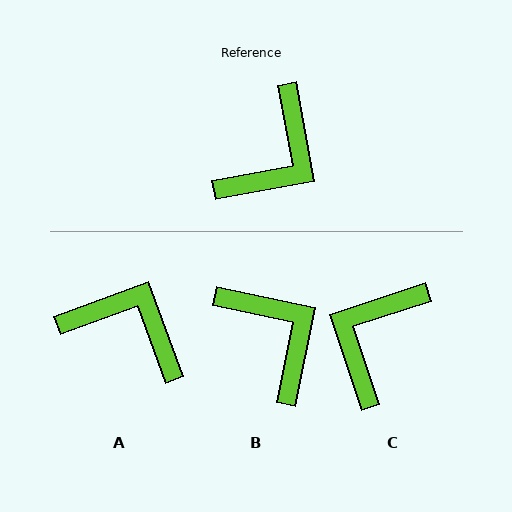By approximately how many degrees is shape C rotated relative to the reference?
Approximately 172 degrees clockwise.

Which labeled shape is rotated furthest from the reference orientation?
C, about 172 degrees away.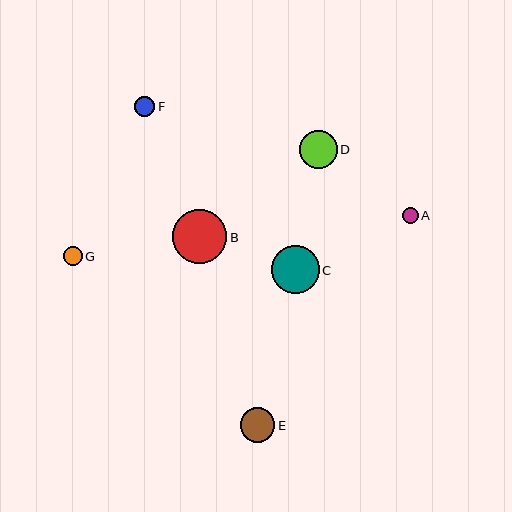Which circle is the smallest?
Circle A is the smallest with a size of approximately 16 pixels.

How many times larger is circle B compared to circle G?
Circle B is approximately 2.9 times the size of circle G.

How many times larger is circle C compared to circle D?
Circle C is approximately 1.3 times the size of circle D.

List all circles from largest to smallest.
From largest to smallest: B, C, D, E, F, G, A.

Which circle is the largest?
Circle B is the largest with a size of approximately 55 pixels.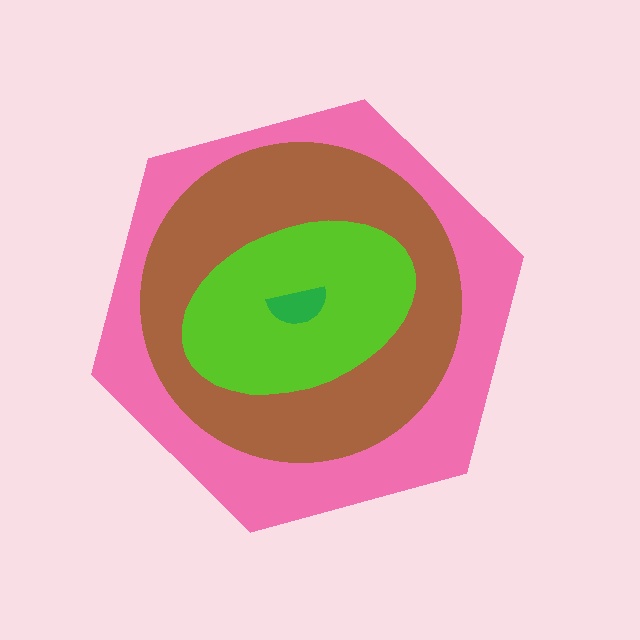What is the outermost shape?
The pink hexagon.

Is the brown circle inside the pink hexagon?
Yes.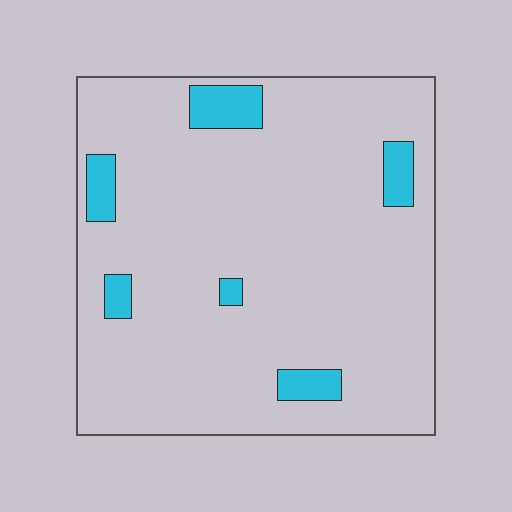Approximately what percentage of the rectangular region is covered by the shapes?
Approximately 10%.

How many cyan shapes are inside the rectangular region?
6.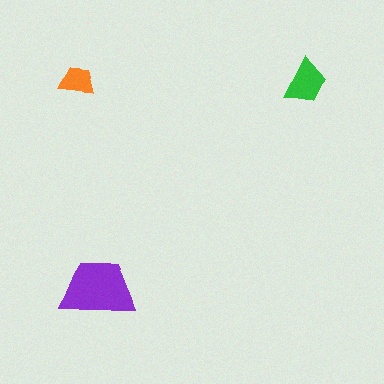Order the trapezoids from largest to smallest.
the purple one, the green one, the orange one.